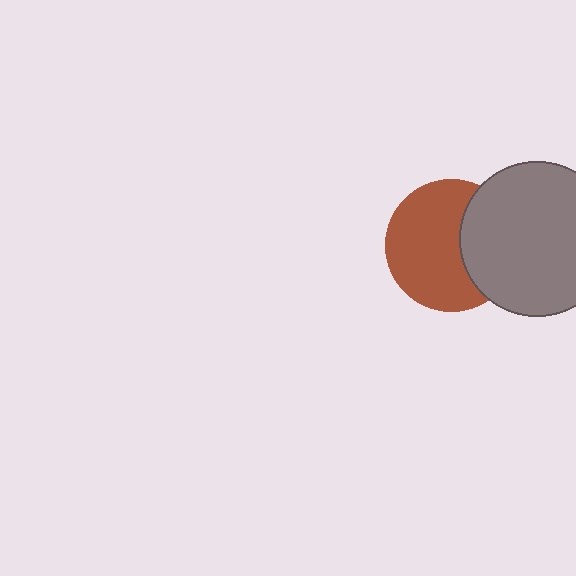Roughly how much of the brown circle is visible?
Most of it is visible (roughly 66%).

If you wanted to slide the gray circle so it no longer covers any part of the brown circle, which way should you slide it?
Slide it right — that is the most direct way to separate the two shapes.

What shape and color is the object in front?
The object in front is a gray circle.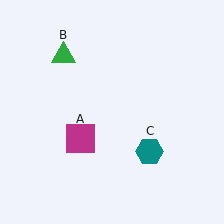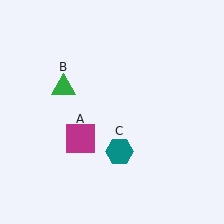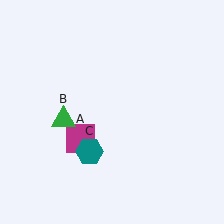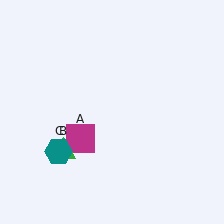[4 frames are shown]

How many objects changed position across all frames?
2 objects changed position: green triangle (object B), teal hexagon (object C).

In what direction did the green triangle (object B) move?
The green triangle (object B) moved down.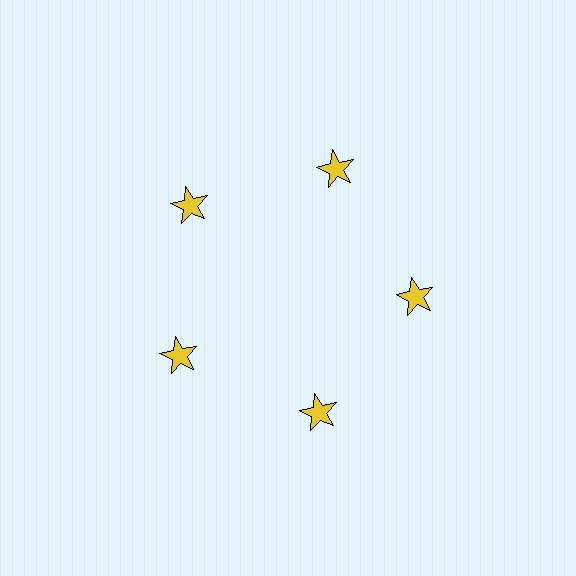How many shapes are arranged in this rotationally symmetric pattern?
There are 5 shapes, arranged in 5 groups of 1.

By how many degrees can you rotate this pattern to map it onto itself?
The pattern maps onto itself every 72 degrees of rotation.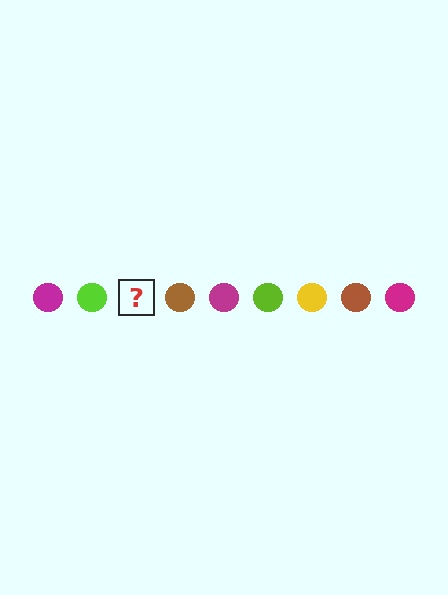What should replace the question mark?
The question mark should be replaced with a yellow circle.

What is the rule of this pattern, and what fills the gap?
The rule is that the pattern cycles through magenta, lime, yellow, brown circles. The gap should be filled with a yellow circle.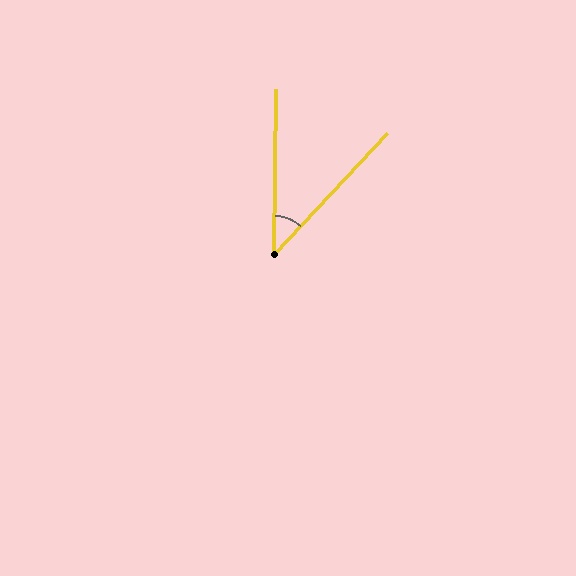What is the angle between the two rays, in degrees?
Approximately 43 degrees.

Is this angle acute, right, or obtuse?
It is acute.